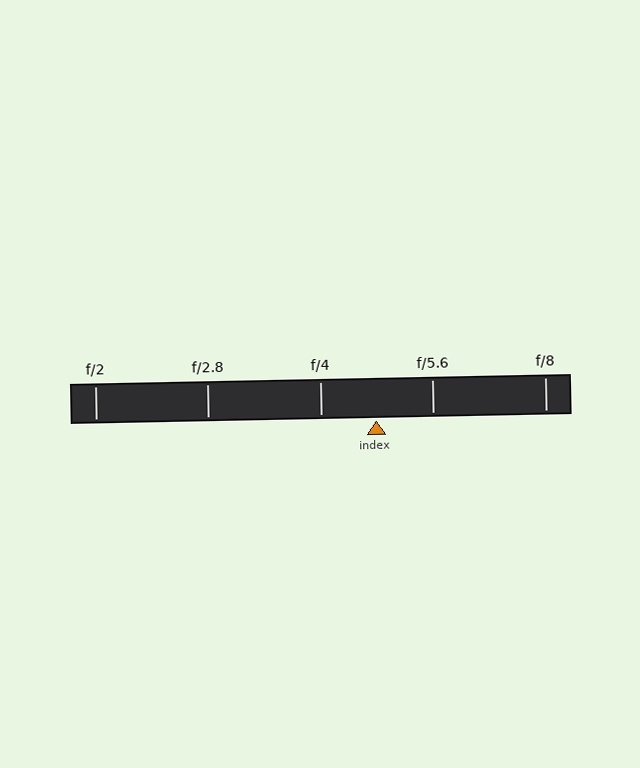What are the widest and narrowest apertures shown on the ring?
The widest aperture shown is f/2 and the narrowest is f/8.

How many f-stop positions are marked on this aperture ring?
There are 5 f-stop positions marked.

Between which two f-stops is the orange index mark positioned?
The index mark is between f/4 and f/5.6.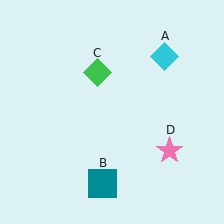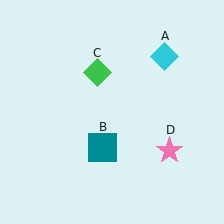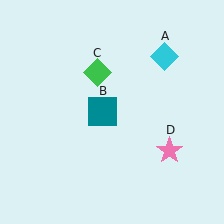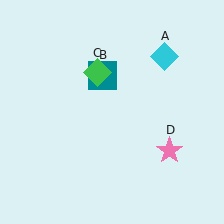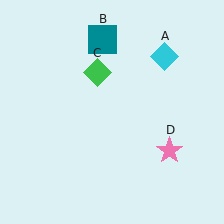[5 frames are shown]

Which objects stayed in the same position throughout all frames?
Cyan diamond (object A) and green diamond (object C) and pink star (object D) remained stationary.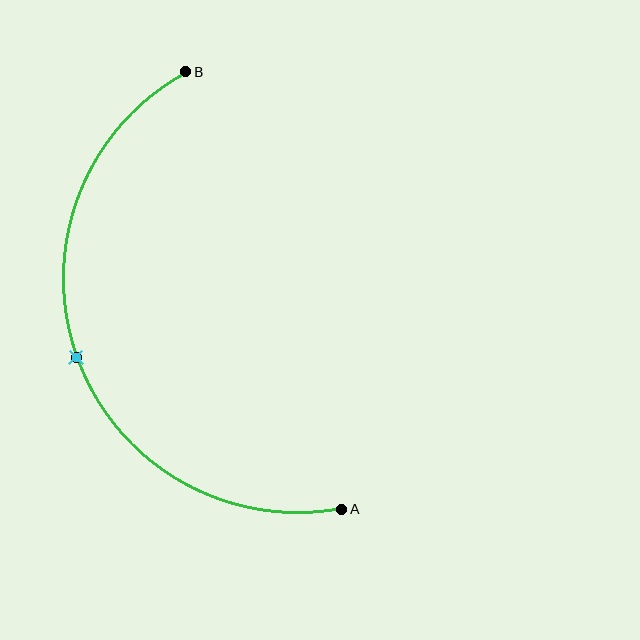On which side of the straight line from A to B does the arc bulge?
The arc bulges to the left of the straight line connecting A and B.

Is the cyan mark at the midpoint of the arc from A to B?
Yes. The cyan mark lies on the arc at equal arc-length from both A and B — it is the arc midpoint.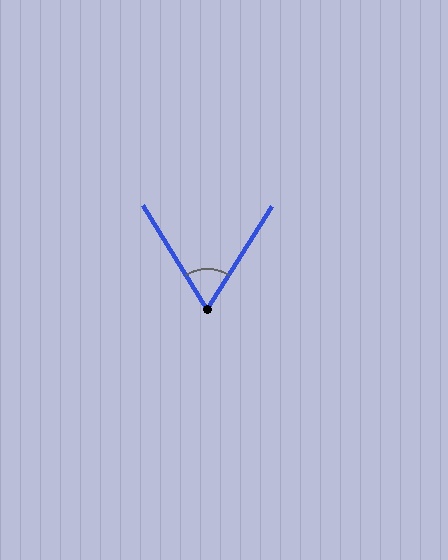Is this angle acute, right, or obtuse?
It is acute.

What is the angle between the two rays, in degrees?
Approximately 64 degrees.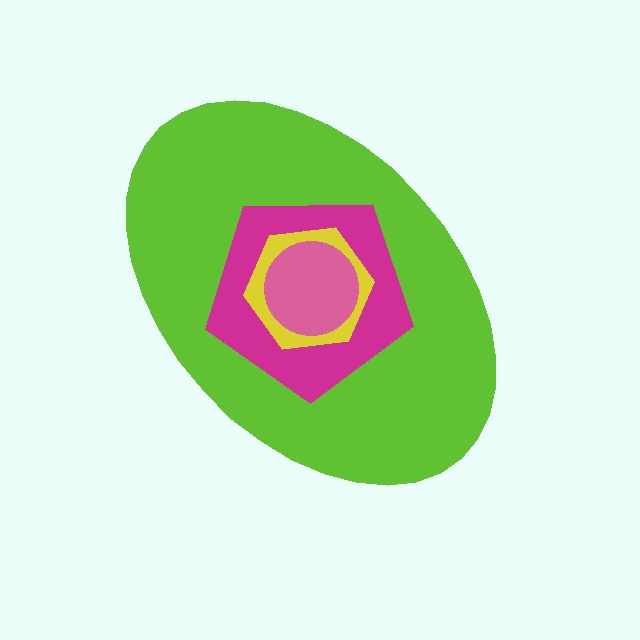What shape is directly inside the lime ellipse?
The magenta pentagon.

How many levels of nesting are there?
4.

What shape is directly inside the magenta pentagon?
The yellow hexagon.